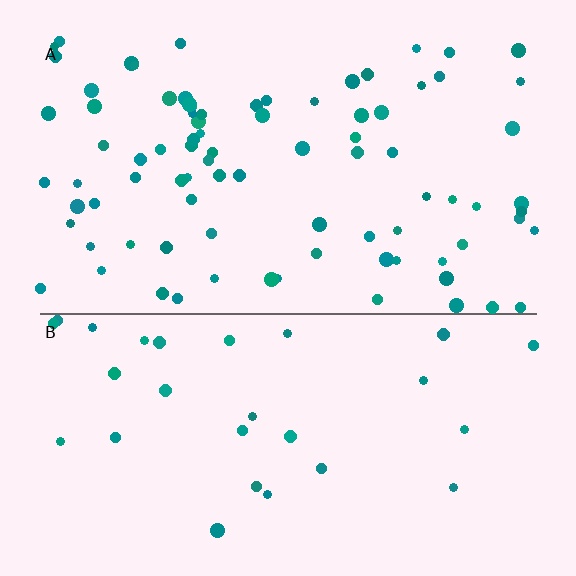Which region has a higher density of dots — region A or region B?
A (the top).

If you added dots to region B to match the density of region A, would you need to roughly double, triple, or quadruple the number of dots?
Approximately triple.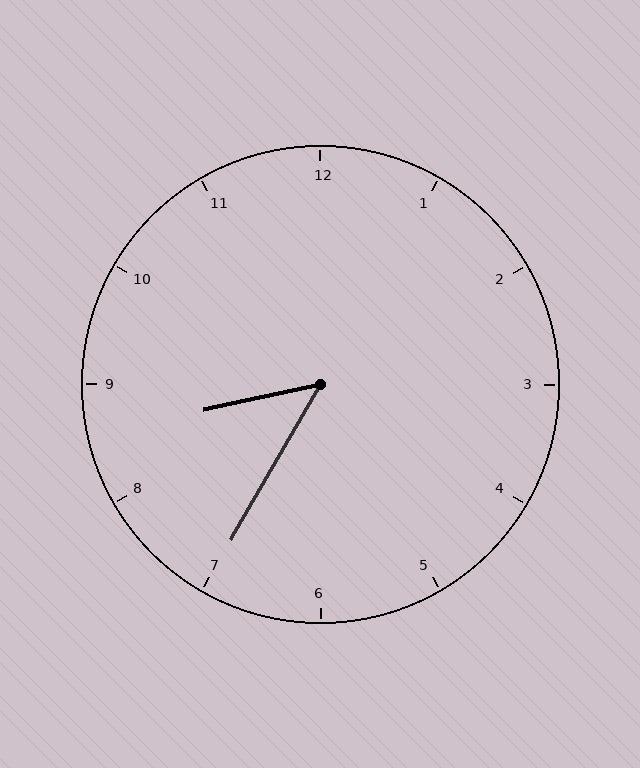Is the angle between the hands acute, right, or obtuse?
It is acute.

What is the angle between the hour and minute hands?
Approximately 48 degrees.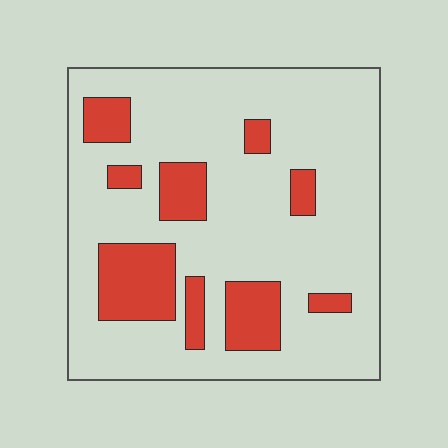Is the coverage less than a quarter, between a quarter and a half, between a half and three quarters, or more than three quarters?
Less than a quarter.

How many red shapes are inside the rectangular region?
9.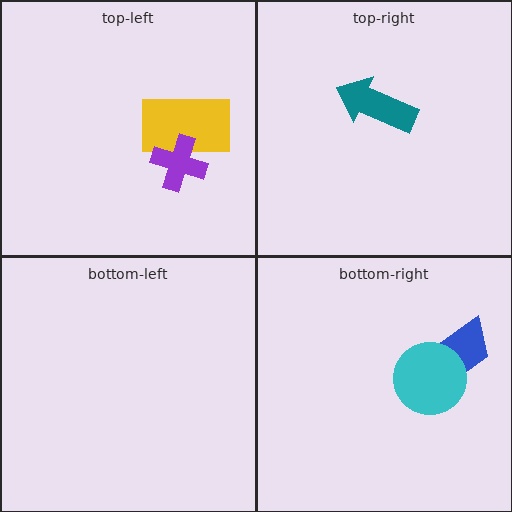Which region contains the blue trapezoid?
The bottom-right region.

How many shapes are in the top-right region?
1.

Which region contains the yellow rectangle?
The top-left region.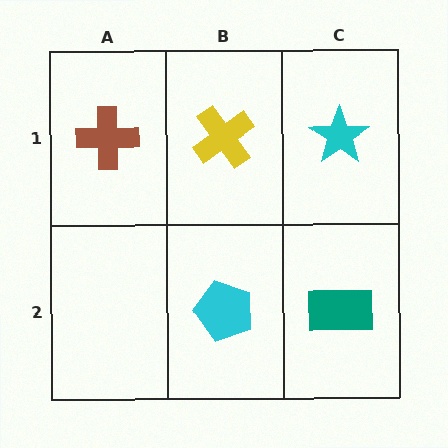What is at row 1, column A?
A brown cross.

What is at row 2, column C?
A teal rectangle.